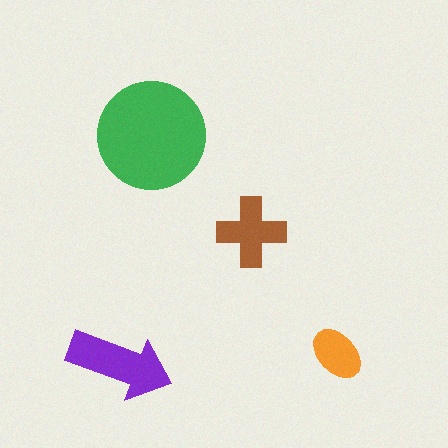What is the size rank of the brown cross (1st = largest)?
3rd.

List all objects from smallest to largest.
The orange ellipse, the brown cross, the purple arrow, the green circle.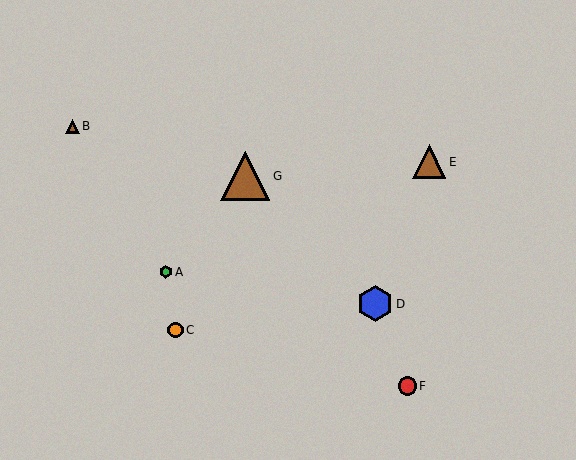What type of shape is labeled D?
Shape D is a blue hexagon.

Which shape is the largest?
The brown triangle (labeled G) is the largest.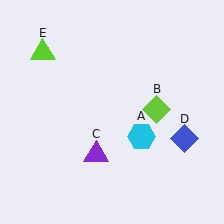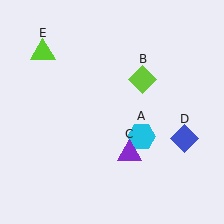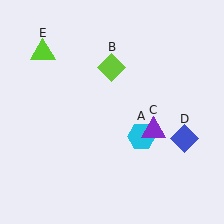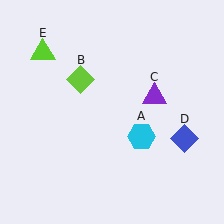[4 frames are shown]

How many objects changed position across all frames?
2 objects changed position: lime diamond (object B), purple triangle (object C).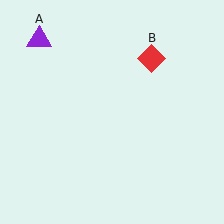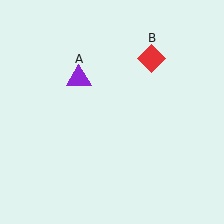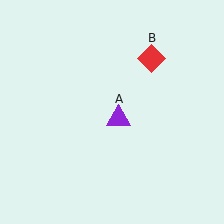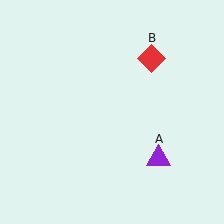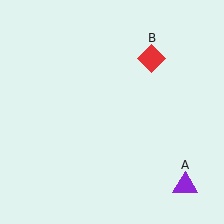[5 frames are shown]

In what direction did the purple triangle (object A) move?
The purple triangle (object A) moved down and to the right.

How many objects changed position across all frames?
1 object changed position: purple triangle (object A).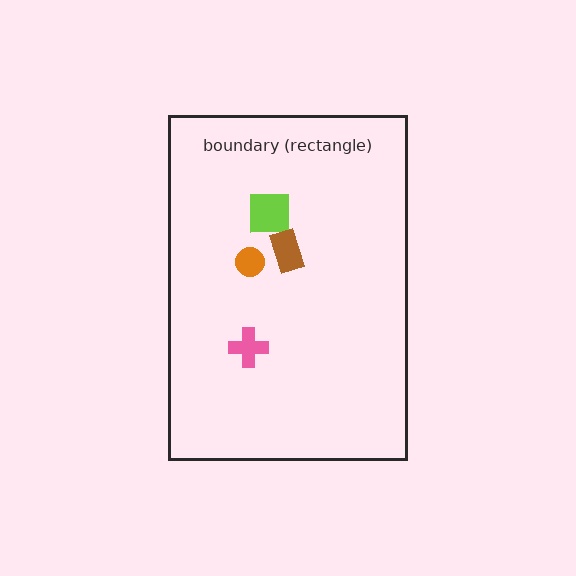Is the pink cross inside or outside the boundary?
Inside.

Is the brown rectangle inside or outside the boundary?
Inside.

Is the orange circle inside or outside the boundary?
Inside.